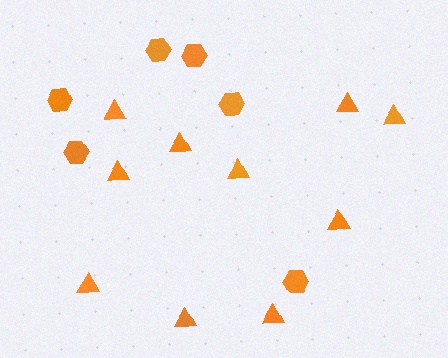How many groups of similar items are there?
There are 2 groups: one group of triangles (10) and one group of hexagons (6).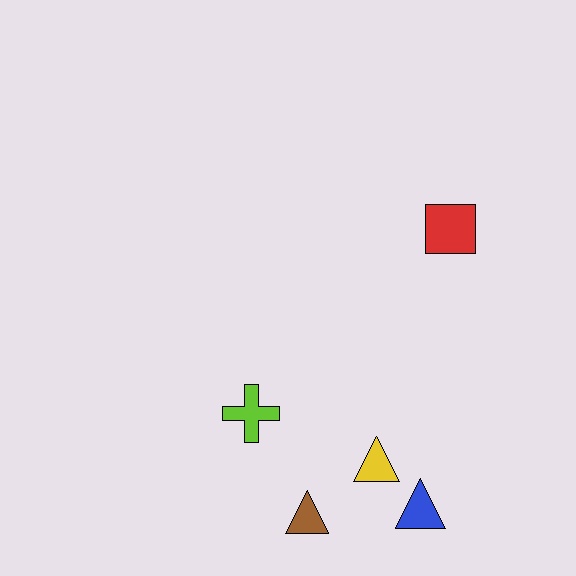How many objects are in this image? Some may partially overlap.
There are 5 objects.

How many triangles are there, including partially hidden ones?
There are 3 triangles.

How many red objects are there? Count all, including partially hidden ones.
There is 1 red object.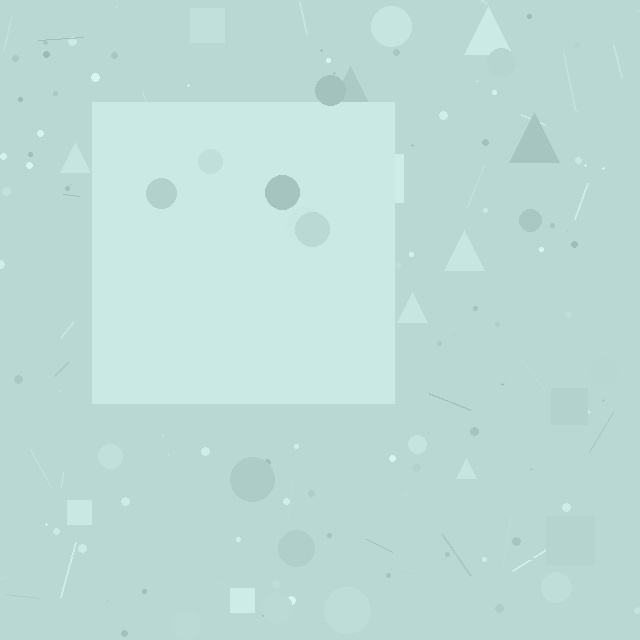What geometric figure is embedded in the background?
A square is embedded in the background.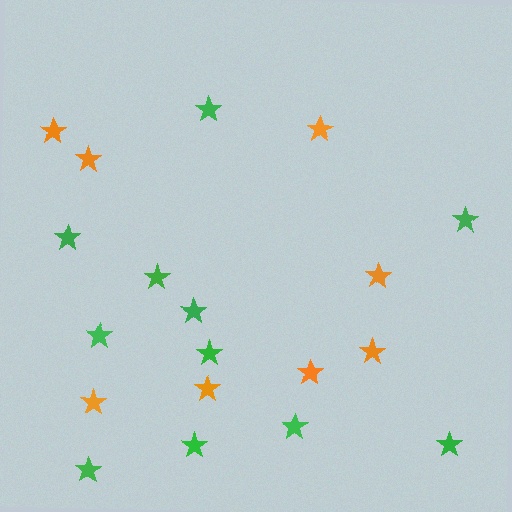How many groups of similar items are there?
There are 2 groups: one group of green stars (11) and one group of orange stars (8).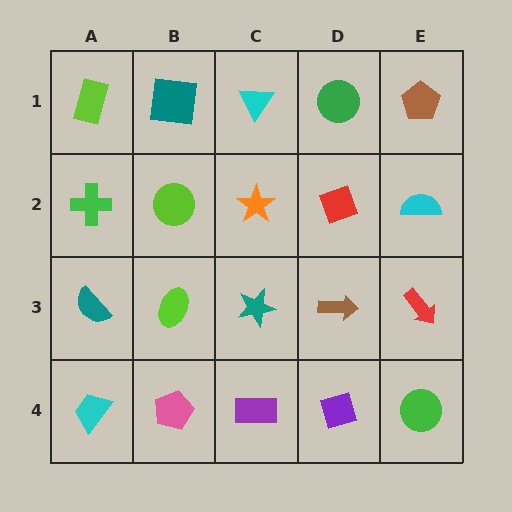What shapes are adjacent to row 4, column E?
A red arrow (row 3, column E), a purple diamond (row 4, column D).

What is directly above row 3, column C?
An orange star.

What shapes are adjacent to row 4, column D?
A brown arrow (row 3, column D), a purple rectangle (row 4, column C), a green circle (row 4, column E).